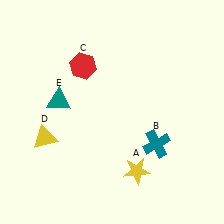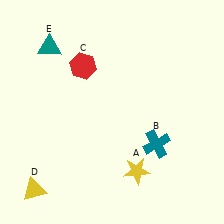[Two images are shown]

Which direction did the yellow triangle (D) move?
The yellow triangle (D) moved down.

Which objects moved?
The objects that moved are: the yellow triangle (D), the teal triangle (E).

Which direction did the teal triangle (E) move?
The teal triangle (E) moved up.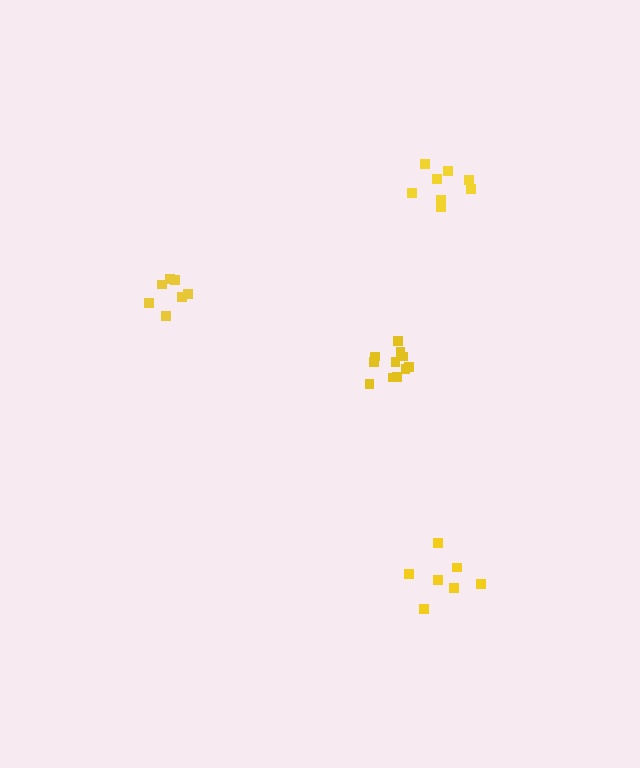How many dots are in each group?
Group 1: 11 dots, Group 2: 7 dots, Group 3: 8 dots, Group 4: 7 dots (33 total).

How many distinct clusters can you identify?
There are 4 distinct clusters.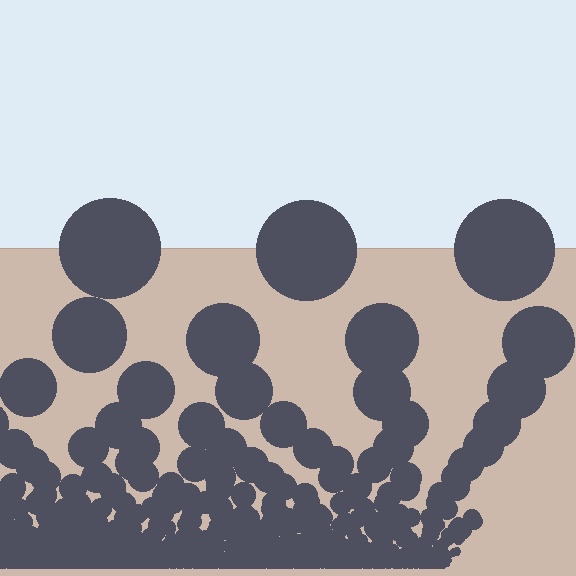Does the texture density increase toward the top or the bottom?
Density increases toward the bottom.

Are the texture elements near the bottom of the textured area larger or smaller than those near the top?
Smaller. The gradient is inverted — elements near the bottom are smaller and denser.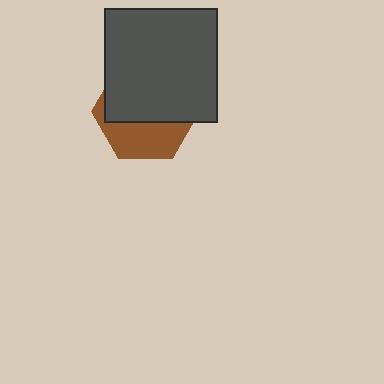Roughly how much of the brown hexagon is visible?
A small part of it is visible (roughly 38%).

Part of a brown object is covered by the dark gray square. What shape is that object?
It is a hexagon.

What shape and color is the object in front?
The object in front is a dark gray square.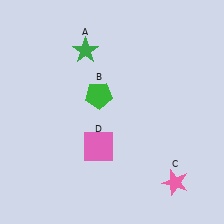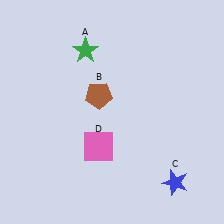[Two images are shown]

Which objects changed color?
B changed from green to brown. C changed from pink to blue.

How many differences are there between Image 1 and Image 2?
There are 2 differences between the two images.